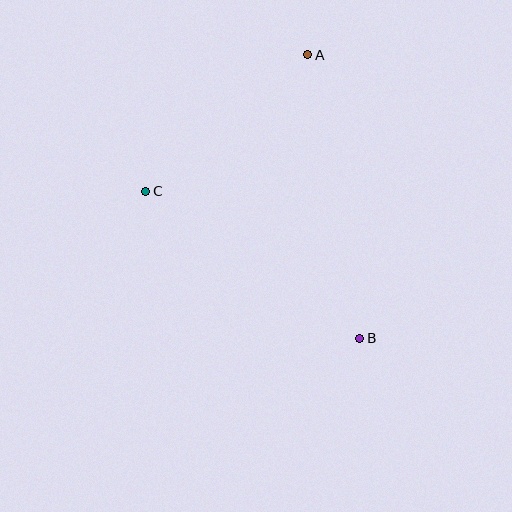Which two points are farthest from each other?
Points A and B are farthest from each other.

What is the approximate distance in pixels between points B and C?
The distance between B and C is approximately 260 pixels.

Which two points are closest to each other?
Points A and C are closest to each other.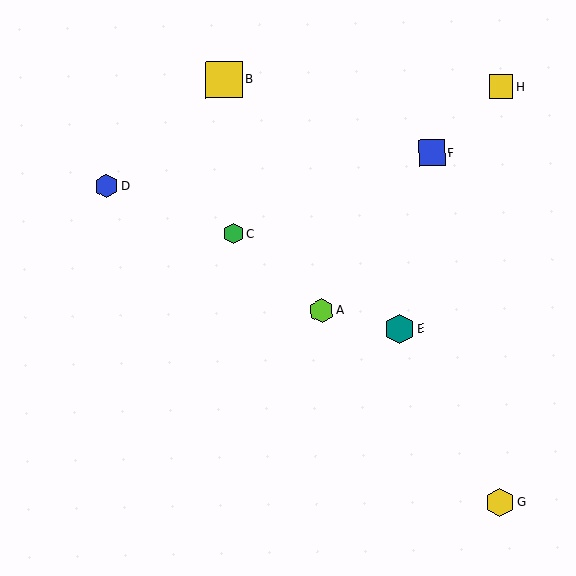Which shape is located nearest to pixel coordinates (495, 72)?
The yellow square (labeled H) at (501, 87) is nearest to that location.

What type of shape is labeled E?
Shape E is a teal hexagon.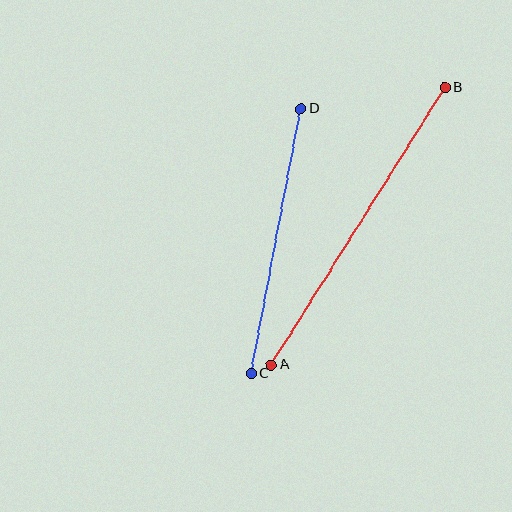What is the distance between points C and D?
The distance is approximately 269 pixels.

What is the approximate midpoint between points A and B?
The midpoint is at approximately (358, 226) pixels.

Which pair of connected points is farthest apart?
Points A and B are farthest apart.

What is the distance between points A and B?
The distance is approximately 327 pixels.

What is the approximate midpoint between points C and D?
The midpoint is at approximately (276, 241) pixels.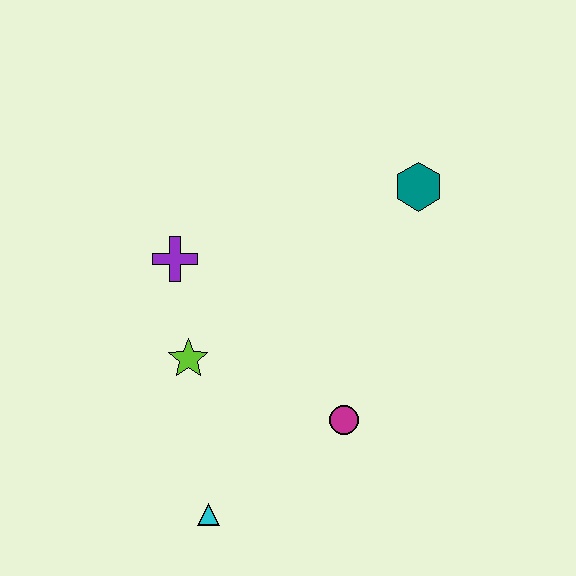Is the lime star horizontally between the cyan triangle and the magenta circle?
No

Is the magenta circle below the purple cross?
Yes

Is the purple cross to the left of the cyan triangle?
Yes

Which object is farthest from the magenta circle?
The teal hexagon is farthest from the magenta circle.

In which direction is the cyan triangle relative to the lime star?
The cyan triangle is below the lime star.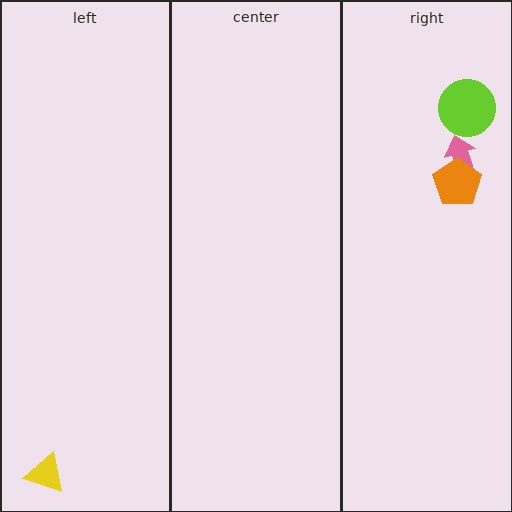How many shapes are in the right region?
3.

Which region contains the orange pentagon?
The right region.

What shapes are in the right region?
The lime circle, the pink arrow, the orange pentagon.